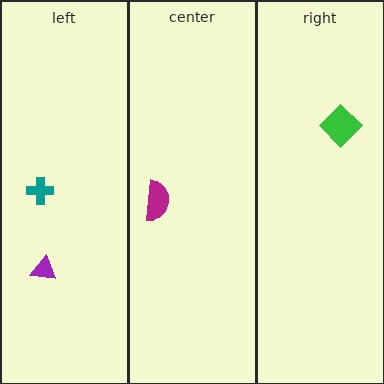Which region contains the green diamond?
The right region.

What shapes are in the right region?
The green diamond.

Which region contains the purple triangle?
The left region.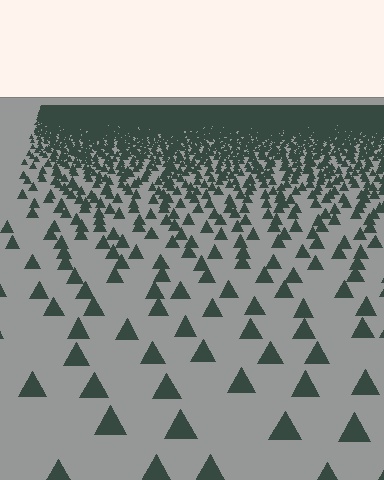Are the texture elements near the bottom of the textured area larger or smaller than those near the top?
Larger. Near the bottom, elements are closer to the viewer and appear at a bigger on-screen size.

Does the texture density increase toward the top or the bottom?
Density increases toward the top.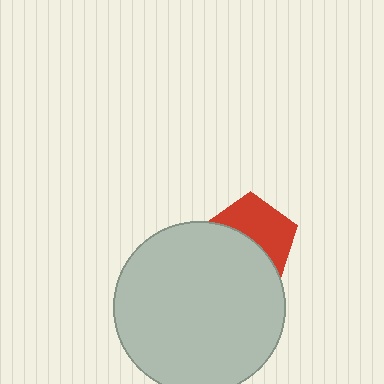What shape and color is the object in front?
The object in front is a light gray circle.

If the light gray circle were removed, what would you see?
You would see the complete red pentagon.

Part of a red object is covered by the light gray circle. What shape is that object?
It is a pentagon.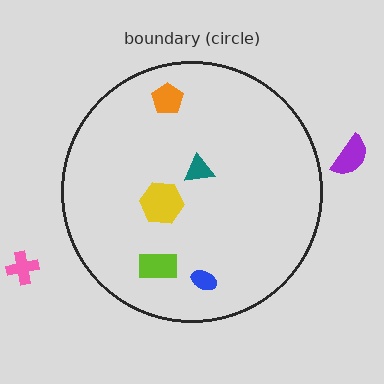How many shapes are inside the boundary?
5 inside, 2 outside.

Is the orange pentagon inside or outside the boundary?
Inside.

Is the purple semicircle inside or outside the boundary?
Outside.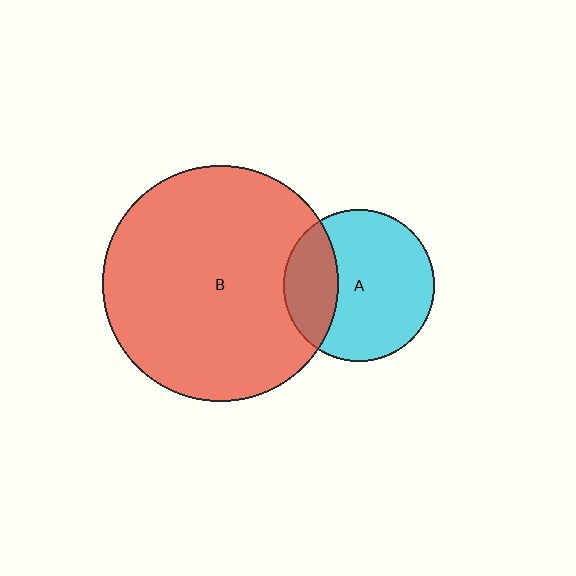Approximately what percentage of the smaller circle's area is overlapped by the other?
Approximately 25%.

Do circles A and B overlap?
Yes.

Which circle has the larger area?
Circle B (red).